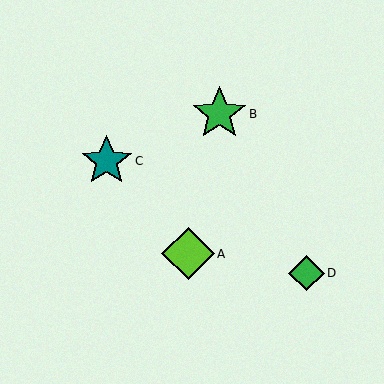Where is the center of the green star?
The center of the green star is at (219, 114).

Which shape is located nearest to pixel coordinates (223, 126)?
The green star (labeled B) at (219, 114) is nearest to that location.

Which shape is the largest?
The green star (labeled B) is the largest.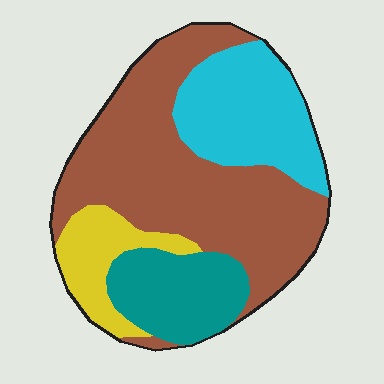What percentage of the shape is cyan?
Cyan takes up about one fifth (1/5) of the shape.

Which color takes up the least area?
Yellow, at roughly 10%.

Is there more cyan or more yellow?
Cyan.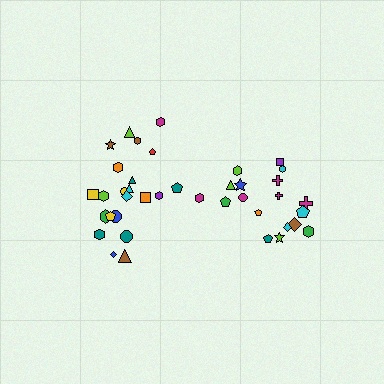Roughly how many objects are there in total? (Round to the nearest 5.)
Roughly 40 objects in total.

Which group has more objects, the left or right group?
The left group.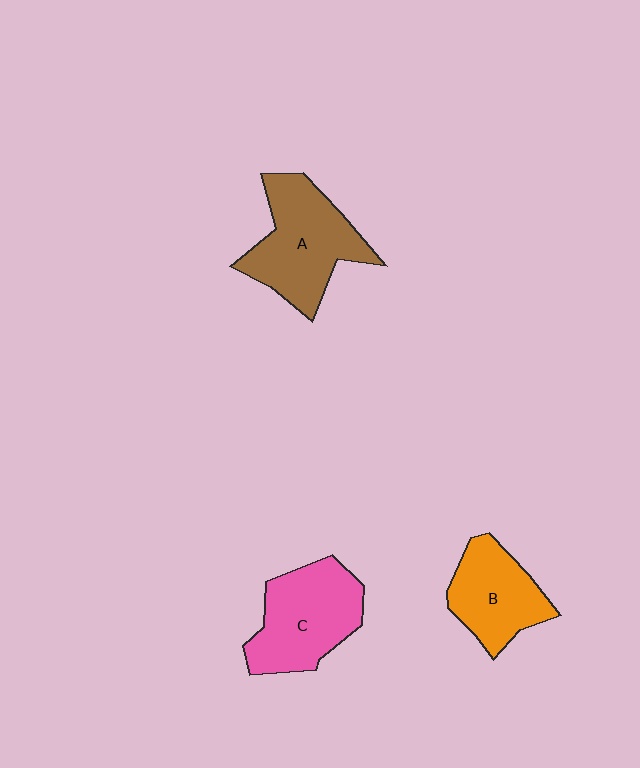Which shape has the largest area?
Shape A (brown).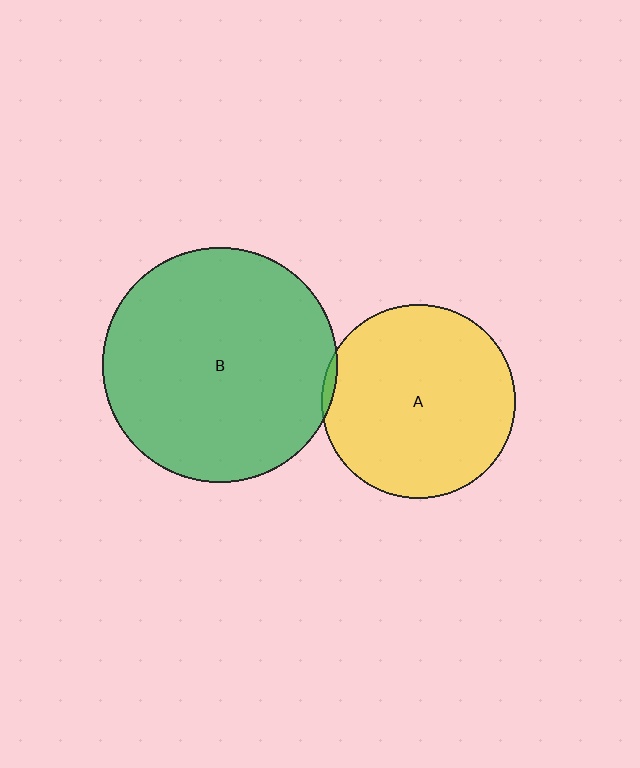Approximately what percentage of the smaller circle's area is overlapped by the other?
Approximately 5%.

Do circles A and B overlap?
Yes.